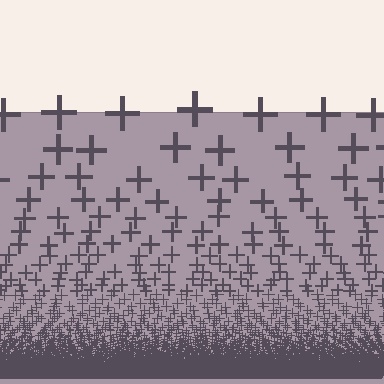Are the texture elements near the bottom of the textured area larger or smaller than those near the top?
Smaller. The gradient is inverted — elements near the bottom are smaller and denser.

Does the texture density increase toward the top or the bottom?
Density increases toward the bottom.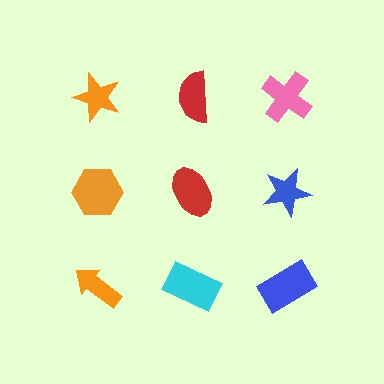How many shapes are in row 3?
3 shapes.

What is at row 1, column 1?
An orange star.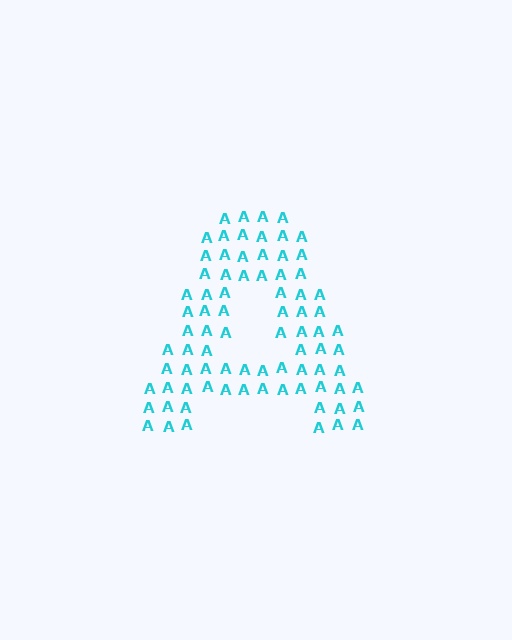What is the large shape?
The large shape is the letter A.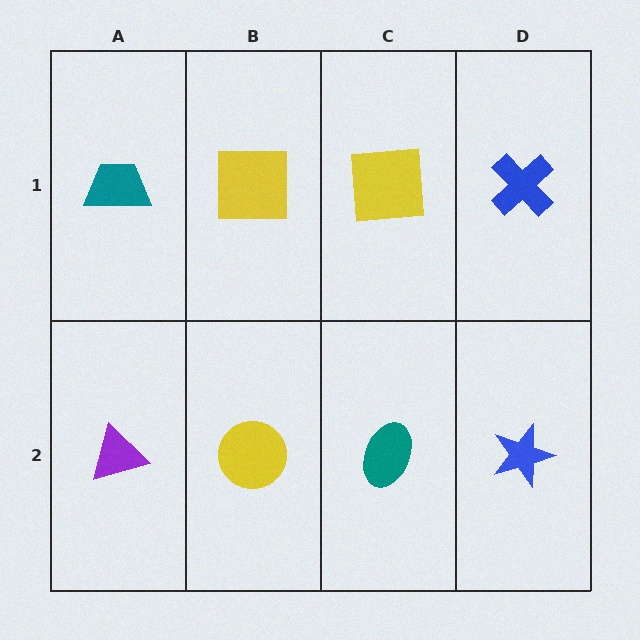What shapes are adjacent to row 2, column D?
A blue cross (row 1, column D), a teal ellipse (row 2, column C).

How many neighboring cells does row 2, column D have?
2.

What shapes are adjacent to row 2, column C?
A yellow square (row 1, column C), a yellow circle (row 2, column B), a blue star (row 2, column D).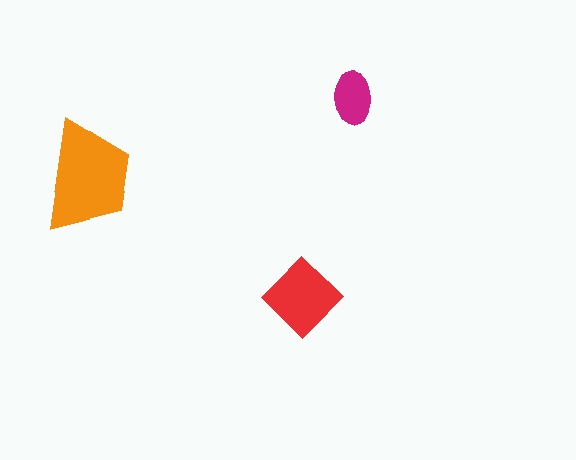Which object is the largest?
The orange trapezoid.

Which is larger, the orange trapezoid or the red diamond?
The orange trapezoid.